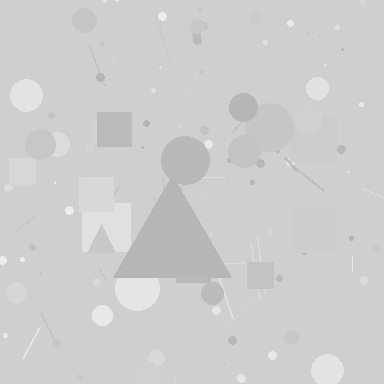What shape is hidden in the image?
A triangle is hidden in the image.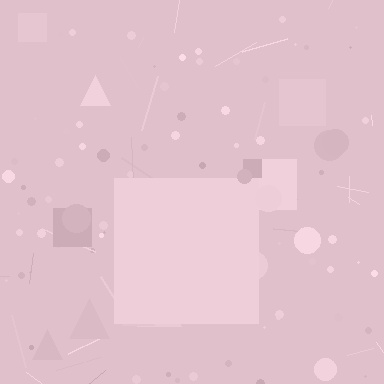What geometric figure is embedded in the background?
A square is embedded in the background.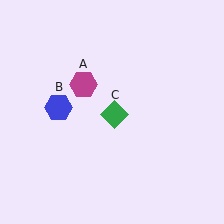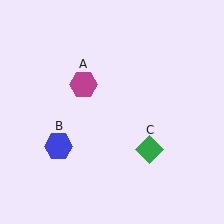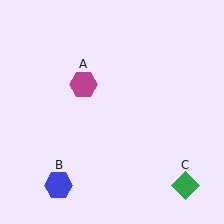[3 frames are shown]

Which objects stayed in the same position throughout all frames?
Magenta hexagon (object A) remained stationary.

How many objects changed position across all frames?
2 objects changed position: blue hexagon (object B), green diamond (object C).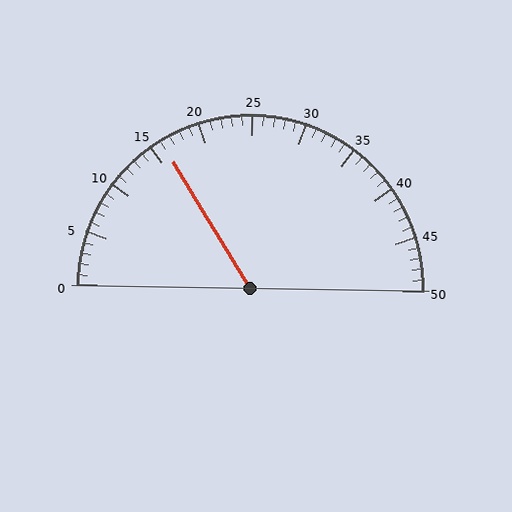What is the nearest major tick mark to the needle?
The nearest major tick mark is 15.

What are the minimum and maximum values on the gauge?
The gauge ranges from 0 to 50.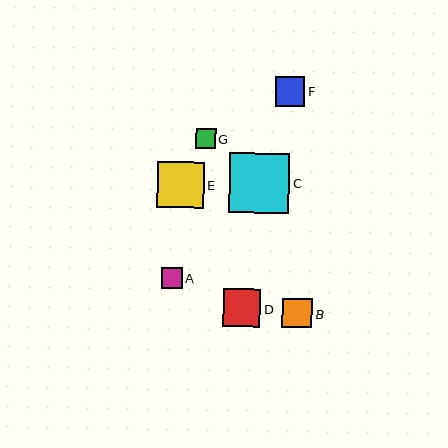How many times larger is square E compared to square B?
Square E is approximately 1.6 times the size of square B.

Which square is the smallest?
Square G is the smallest with a size of approximately 20 pixels.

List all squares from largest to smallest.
From largest to smallest: C, E, D, B, F, A, G.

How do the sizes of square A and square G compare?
Square A and square G are approximately the same size.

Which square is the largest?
Square C is the largest with a size of approximately 60 pixels.